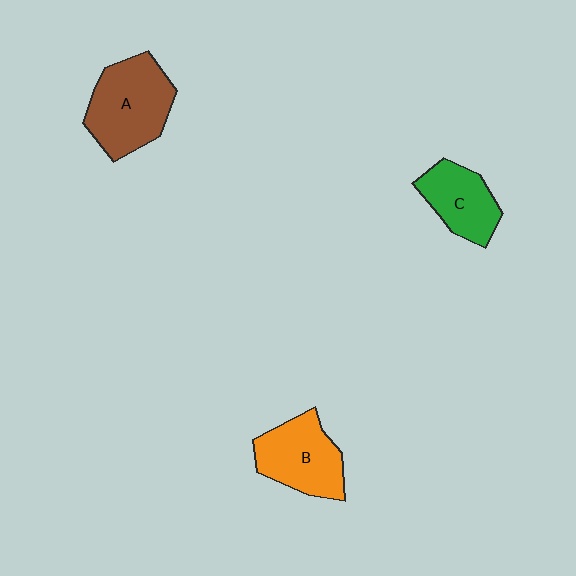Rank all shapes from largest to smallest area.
From largest to smallest: A (brown), B (orange), C (green).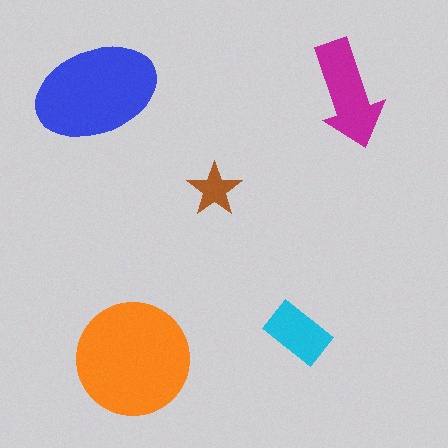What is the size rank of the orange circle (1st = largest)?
1st.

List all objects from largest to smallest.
The orange circle, the blue ellipse, the magenta arrow, the cyan rectangle, the brown star.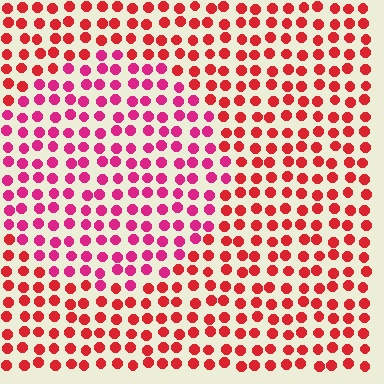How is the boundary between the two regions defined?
The boundary is defined purely by a slight shift in hue (about 29 degrees). Spacing, size, and orientation are identical on both sides.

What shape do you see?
I see a circle.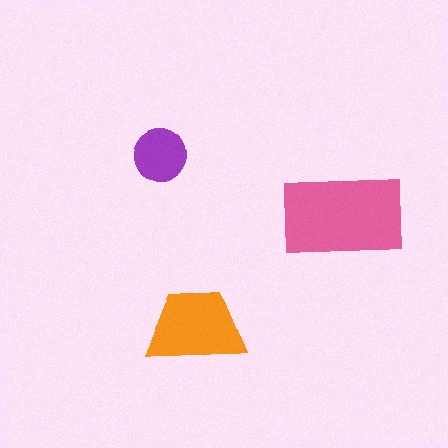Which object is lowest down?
The orange trapezoid is bottommost.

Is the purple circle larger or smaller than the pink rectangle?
Smaller.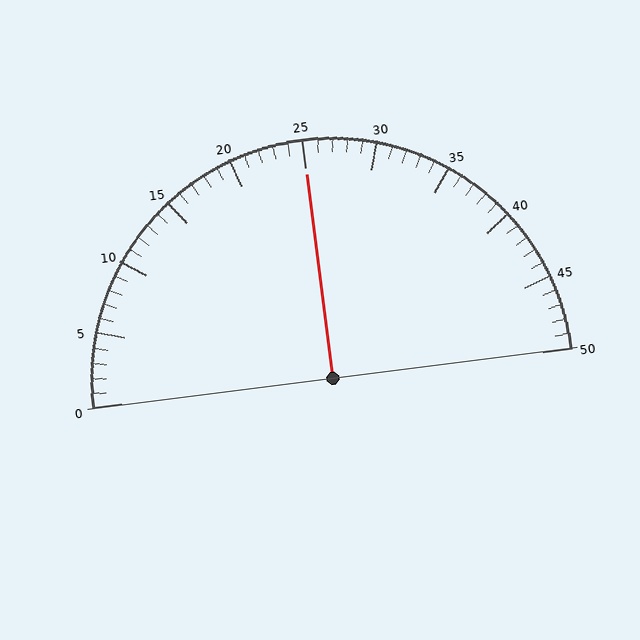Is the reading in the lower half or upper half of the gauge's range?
The reading is in the upper half of the range (0 to 50).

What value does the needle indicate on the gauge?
The needle indicates approximately 25.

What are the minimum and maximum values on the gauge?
The gauge ranges from 0 to 50.